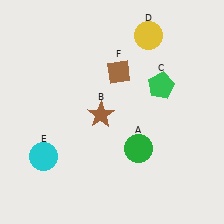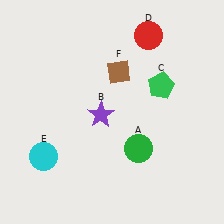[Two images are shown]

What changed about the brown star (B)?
In Image 1, B is brown. In Image 2, it changed to purple.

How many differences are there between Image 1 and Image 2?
There are 2 differences between the two images.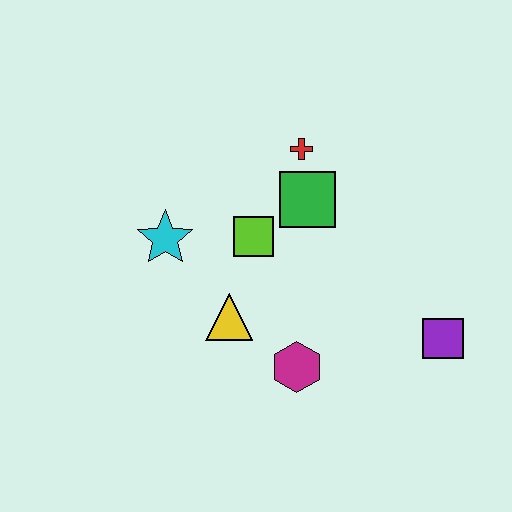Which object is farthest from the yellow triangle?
The purple square is farthest from the yellow triangle.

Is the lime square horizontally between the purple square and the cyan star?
Yes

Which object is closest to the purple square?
The magenta hexagon is closest to the purple square.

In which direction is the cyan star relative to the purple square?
The cyan star is to the left of the purple square.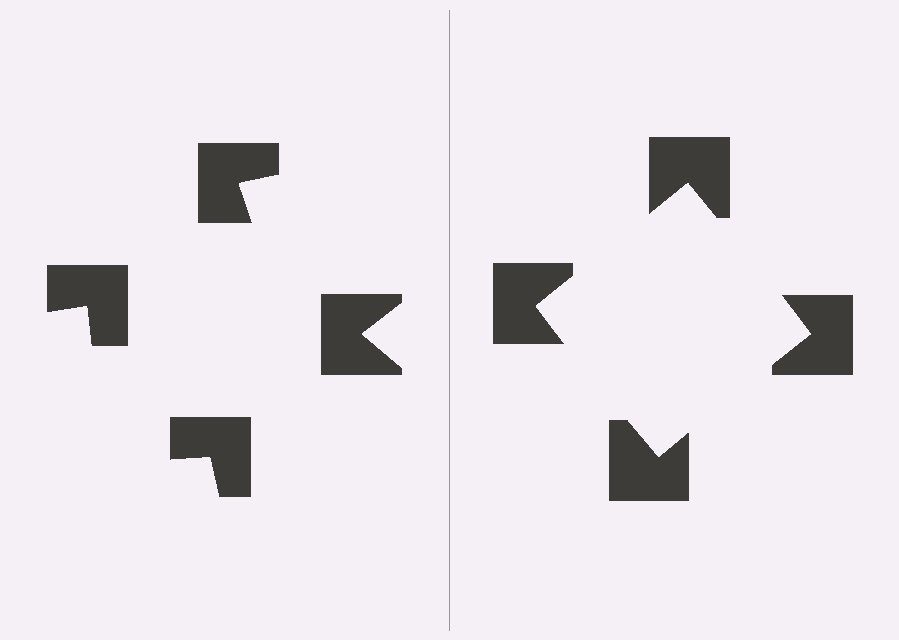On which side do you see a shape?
An illusory square appears on the right side. On the left side the wedge cuts are rotated, so no coherent shape forms.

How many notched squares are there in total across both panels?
8 — 4 on each side.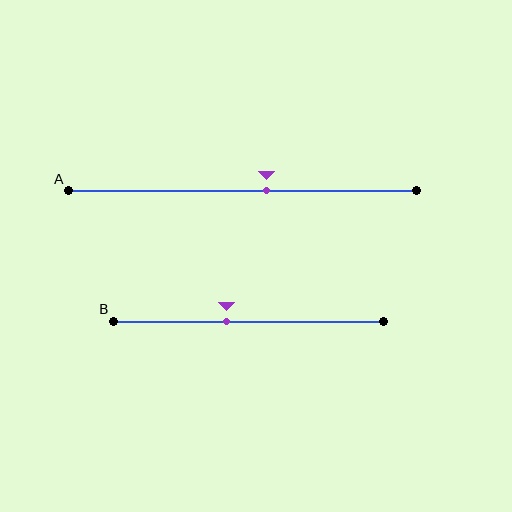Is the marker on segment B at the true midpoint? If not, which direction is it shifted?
No, the marker on segment B is shifted to the left by about 8% of the segment length.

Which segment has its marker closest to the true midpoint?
Segment A has its marker closest to the true midpoint.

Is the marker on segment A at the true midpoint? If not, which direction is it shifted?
No, the marker on segment A is shifted to the right by about 7% of the segment length.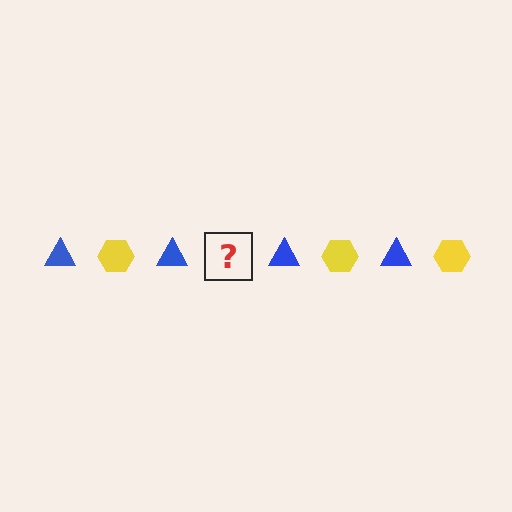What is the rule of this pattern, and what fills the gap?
The rule is that the pattern alternates between blue triangle and yellow hexagon. The gap should be filled with a yellow hexagon.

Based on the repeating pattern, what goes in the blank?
The blank should be a yellow hexagon.